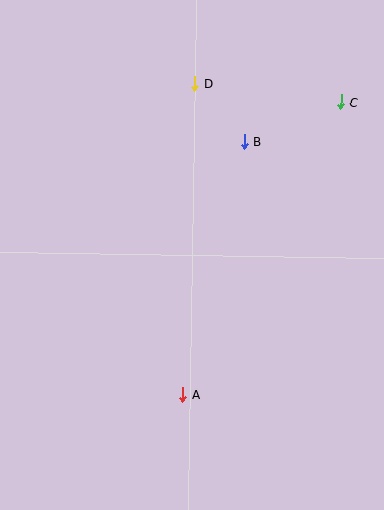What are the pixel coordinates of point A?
Point A is at (182, 395).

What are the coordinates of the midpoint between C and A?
The midpoint between C and A is at (262, 248).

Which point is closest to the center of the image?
Point B at (244, 141) is closest to the center.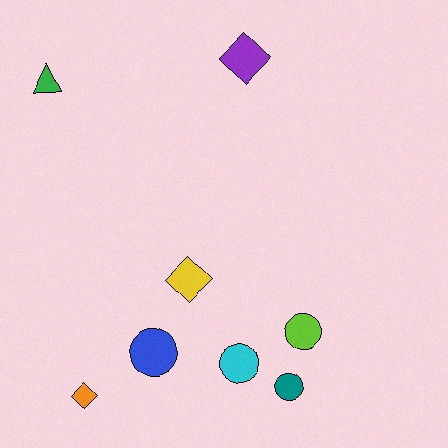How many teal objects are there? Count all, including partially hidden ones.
There is 1 teal object.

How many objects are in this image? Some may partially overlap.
There are 8 objects.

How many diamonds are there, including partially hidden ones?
There are 3 diamonds.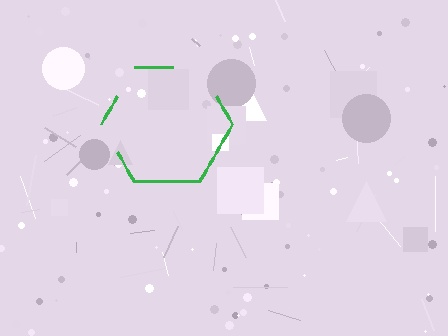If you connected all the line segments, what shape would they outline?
They would outline a hexagon.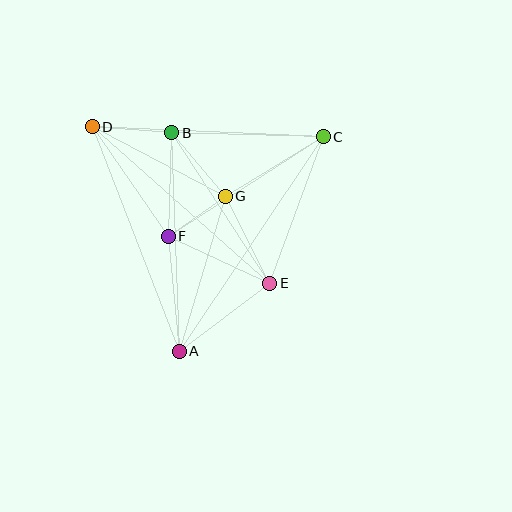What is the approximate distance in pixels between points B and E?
The distance between B and E is approximately 179 pixels.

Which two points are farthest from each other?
Points A and C are farthest from each other.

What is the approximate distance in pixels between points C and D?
The distance between C and D is approximately 231 pixels.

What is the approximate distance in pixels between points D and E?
The distance between D and E is approximately 237 pixels.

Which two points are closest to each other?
Points F and G are closest to each other.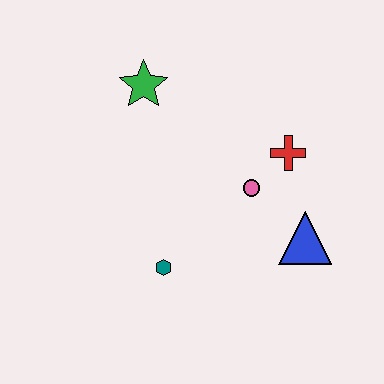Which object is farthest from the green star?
The blue triangle is farthest from the green star.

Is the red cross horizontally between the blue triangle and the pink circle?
Yes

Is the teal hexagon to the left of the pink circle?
Yes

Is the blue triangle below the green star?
Yes